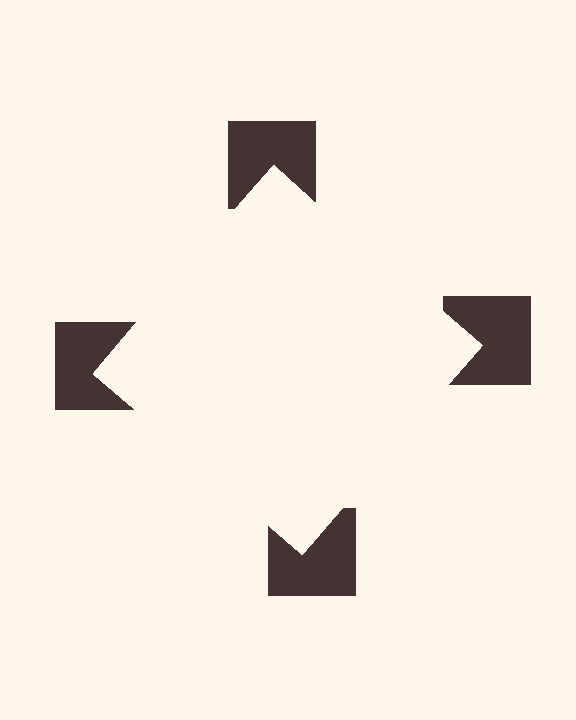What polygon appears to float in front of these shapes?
An illusory square — its edges are inferred from the aligned wedge cuts in the notched squares, not physically drawn.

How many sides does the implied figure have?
4 sides.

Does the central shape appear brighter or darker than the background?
It typically appears slightly brighter than the background, even though no actual brightness change is drawn.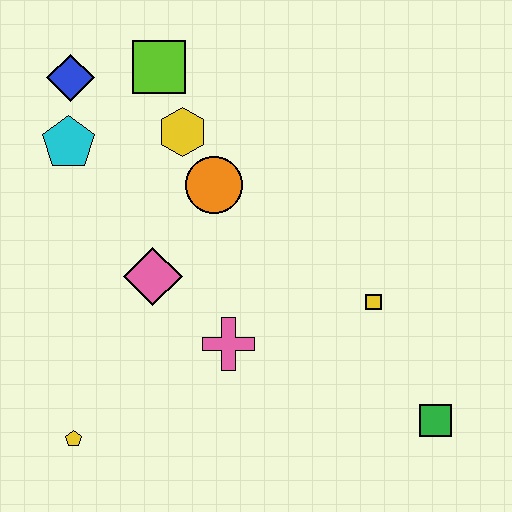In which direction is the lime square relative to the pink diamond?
The lime square is above the pink diamond.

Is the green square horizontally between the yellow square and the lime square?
No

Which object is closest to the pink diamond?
The pink cross is closest to the pink diamond.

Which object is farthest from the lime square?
The green square is farthest from the lime square.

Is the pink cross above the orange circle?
No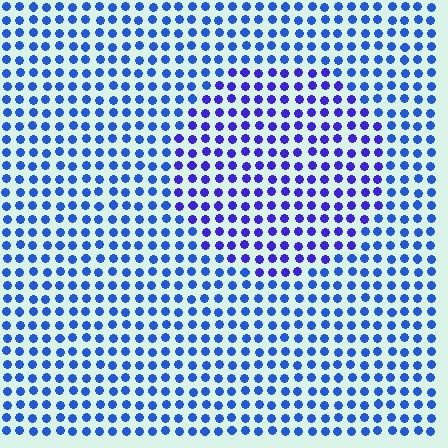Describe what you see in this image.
The image is filled with small blue elements in a uniform arrangement. A circle-shaped region is visible where the elements are tinted to a slightly different hue, forming a subtle color boundary.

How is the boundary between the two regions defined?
The boundary is defined purely by a slight shift in hue (about 27 degrees). Spacing, size, and orientation are identical on both sides.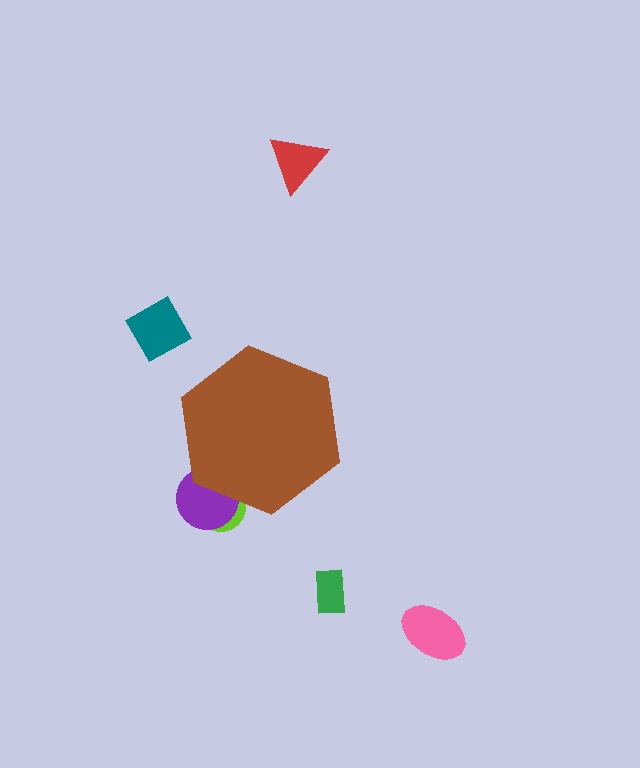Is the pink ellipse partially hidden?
No, the pink ellipse is fully visible.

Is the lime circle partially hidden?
Yes, the lime circle is partially hidden behind the brown hexagon.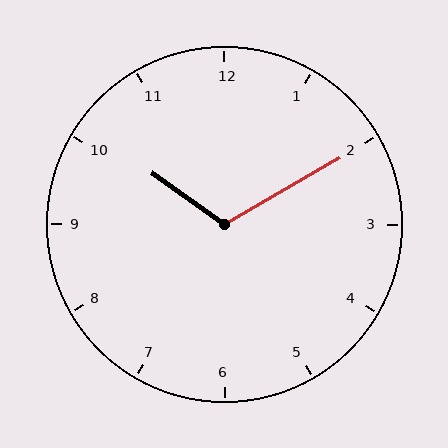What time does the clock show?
10:10.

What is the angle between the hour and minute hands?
Approximately 115 degrees.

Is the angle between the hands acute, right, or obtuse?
It is obtuse.